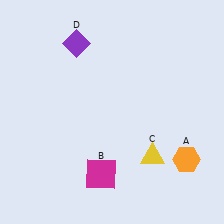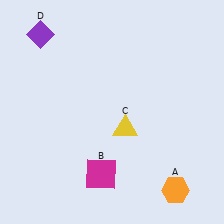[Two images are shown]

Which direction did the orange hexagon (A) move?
The orange hexagon (A) moved down.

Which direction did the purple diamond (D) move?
The purple diamond (D) moved left.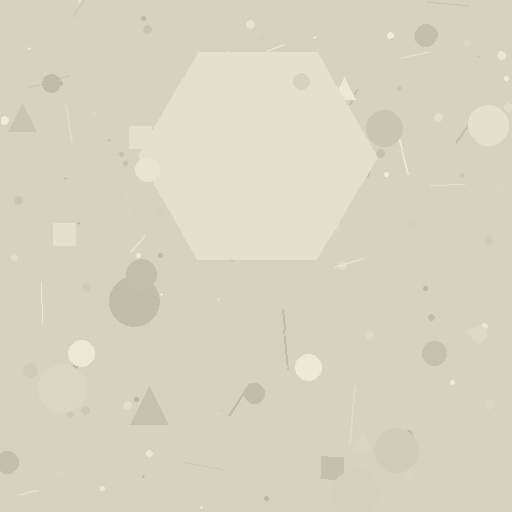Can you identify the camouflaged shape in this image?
The camouflaged shape is a hexagon.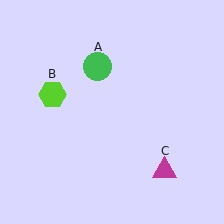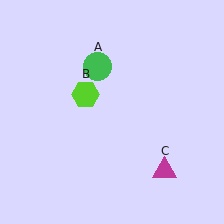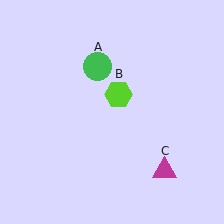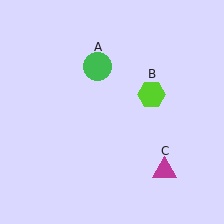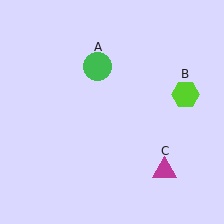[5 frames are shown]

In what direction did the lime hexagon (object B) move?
The lime hexagon (object B) moved right.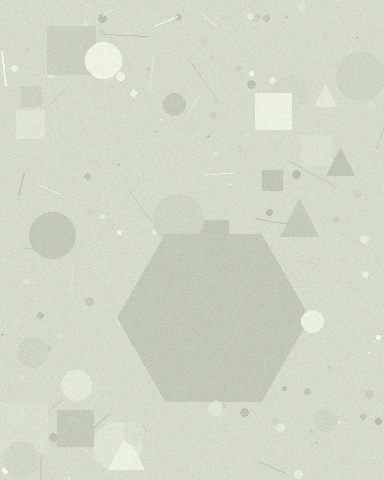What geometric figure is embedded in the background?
A hexagon is embedded in the background.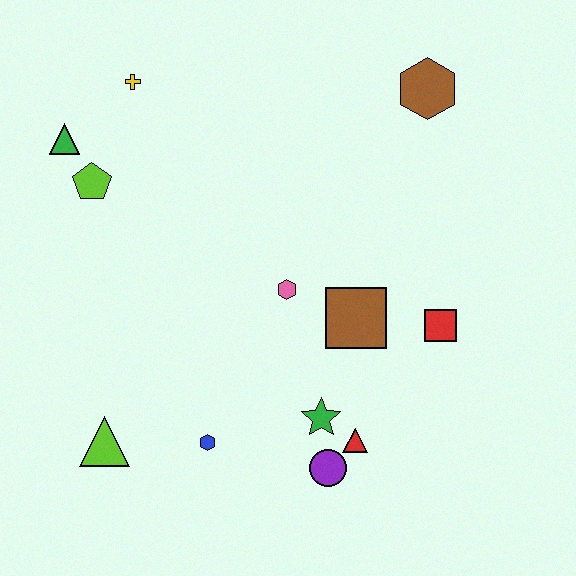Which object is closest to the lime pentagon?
The green triangle is closest to the lime pentagon.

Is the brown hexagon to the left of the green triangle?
No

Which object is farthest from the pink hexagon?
The green triangle is farthest from the pink hexagon.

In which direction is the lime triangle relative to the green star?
The lime triangle is to the left of the green star.